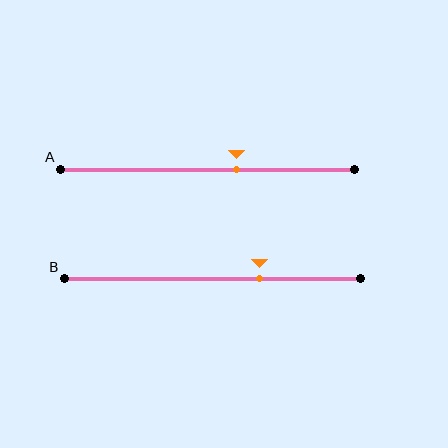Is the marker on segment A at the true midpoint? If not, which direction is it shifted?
No, the marker on segment A is shifted to the right by about 10% of the segment length.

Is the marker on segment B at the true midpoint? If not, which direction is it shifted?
No, the marker on segment B is shifted to the right by about 16% of the segment length.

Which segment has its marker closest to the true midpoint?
Segment A has its marker closest to the true midpoint.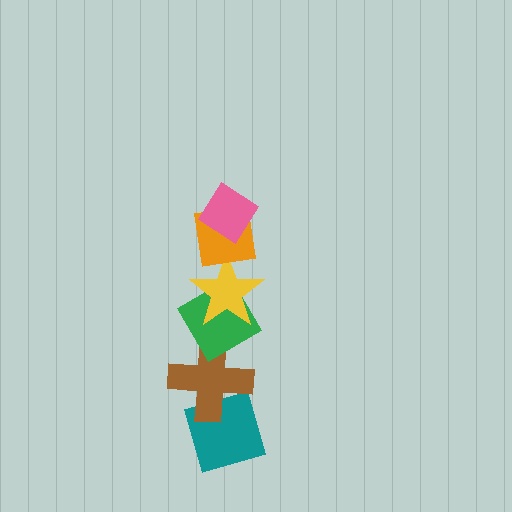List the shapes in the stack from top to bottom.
From top to bottom: the pink diamond, the orange square, the yellow star, the green diamond, the brown cross, the teal diamond.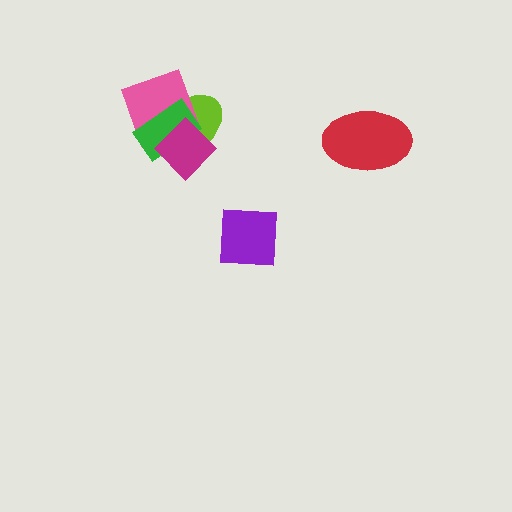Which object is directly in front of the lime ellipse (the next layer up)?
The pink square is directly in front of the lime ellipse.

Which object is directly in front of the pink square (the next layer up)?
The green rectangle is directly in front of the pink square.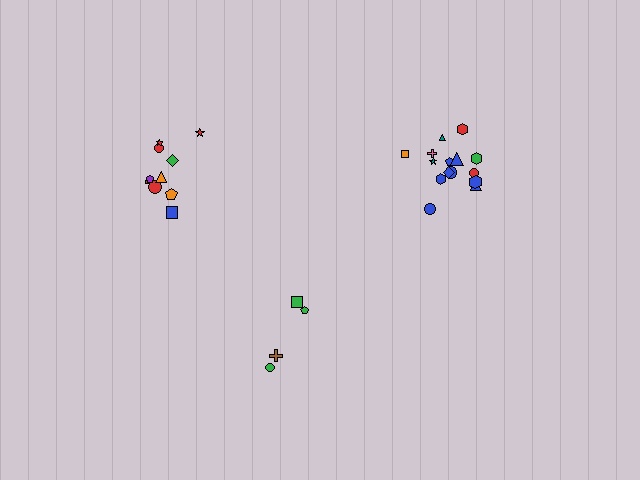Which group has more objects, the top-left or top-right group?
The top-right group.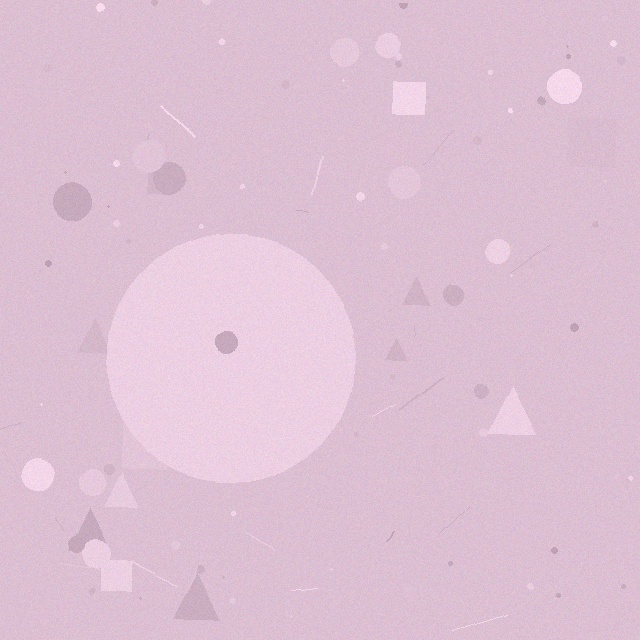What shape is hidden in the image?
A circle is hidden in the image.